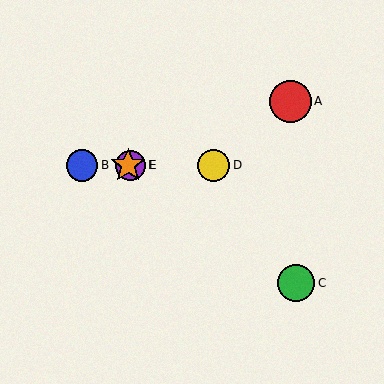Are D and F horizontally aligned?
Yes, both are at y≈165.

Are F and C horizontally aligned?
No, F is at y≈165 and C is at y≈283.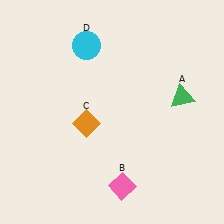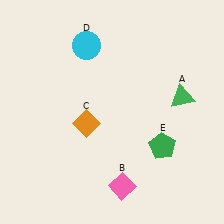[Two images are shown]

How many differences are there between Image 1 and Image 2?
There is 1 difference between the two images.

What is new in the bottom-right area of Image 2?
A green pentagon (E) was added in the bottom-right area of Image 2.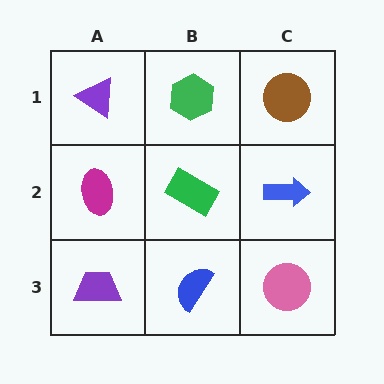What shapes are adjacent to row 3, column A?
A magenta ellipse (row 2, column A), a blue semicircle (row 3, column B).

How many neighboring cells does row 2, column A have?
3.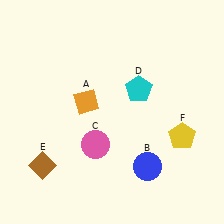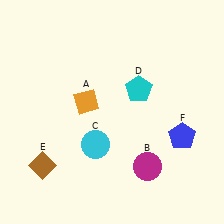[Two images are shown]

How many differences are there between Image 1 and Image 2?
There are 3 differences between the two images.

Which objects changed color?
B changed from blue to magenta. C changed from pink to cyan. F changed from yellow to blue.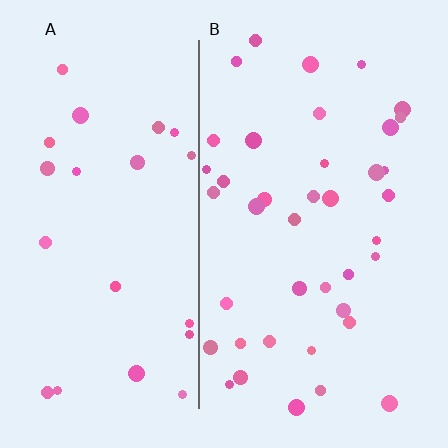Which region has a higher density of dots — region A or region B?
B (the right).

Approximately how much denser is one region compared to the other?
Approximately 1.7× — region B over region A.